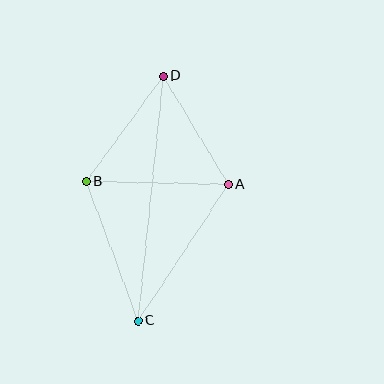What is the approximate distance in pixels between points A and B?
The distance between A and B is approximately 142 pixels.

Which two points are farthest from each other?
Points C and D are farthest from each other.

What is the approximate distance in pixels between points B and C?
The distance between B and C is approximately 149 pixels.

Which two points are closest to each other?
Points A and D are closest to each other.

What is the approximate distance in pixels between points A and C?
The distance between A and C is approximately 164 pixels.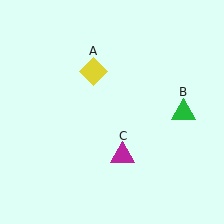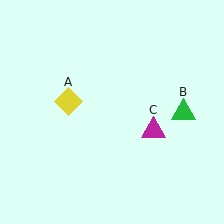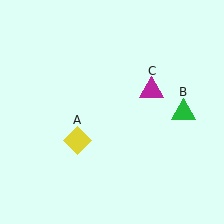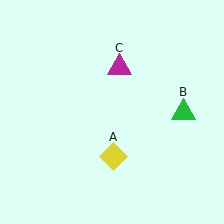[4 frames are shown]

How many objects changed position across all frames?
2 objects changed position: yellow diamond (object A), magenta triangle (object C).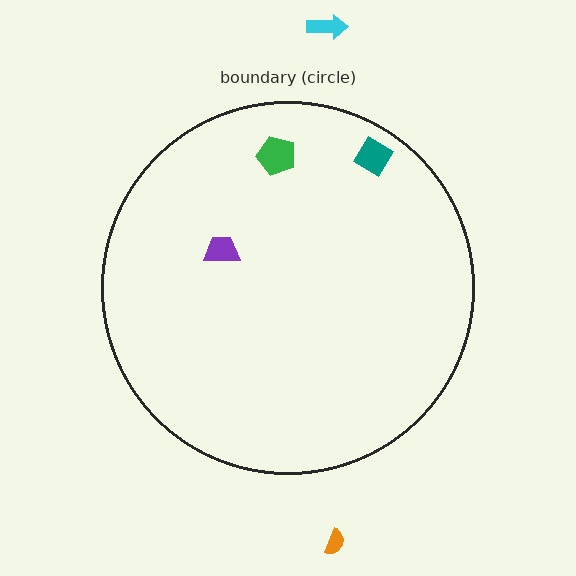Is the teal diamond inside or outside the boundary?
Inside.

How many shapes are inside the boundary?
3 inside, 2 outside.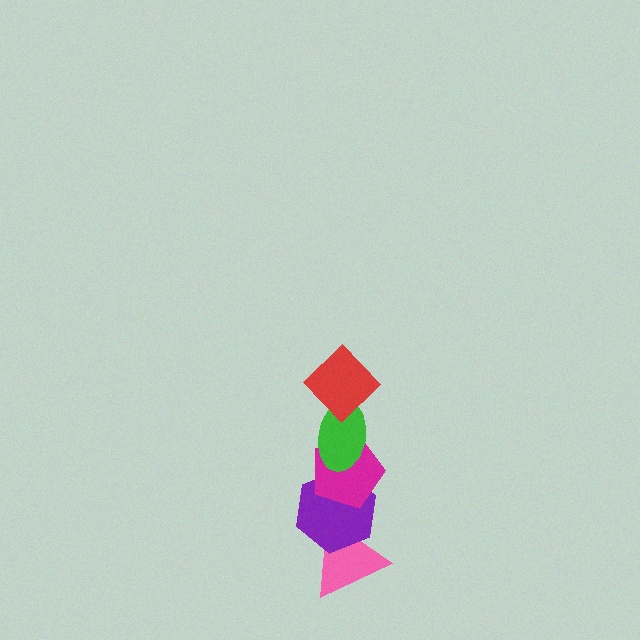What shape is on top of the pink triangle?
The purple hexagon is on top of the pink triangle.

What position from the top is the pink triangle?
The pink triangle is 5th from the top.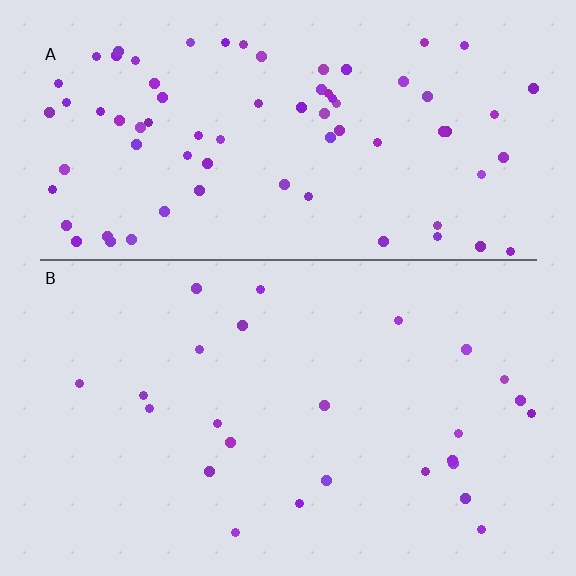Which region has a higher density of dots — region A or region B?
A (the top).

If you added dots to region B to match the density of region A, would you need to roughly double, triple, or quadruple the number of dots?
Approximately triple.